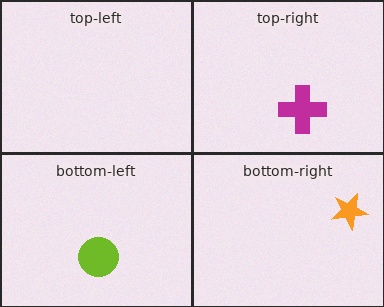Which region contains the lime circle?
The bottom-left region.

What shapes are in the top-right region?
The magenta cross.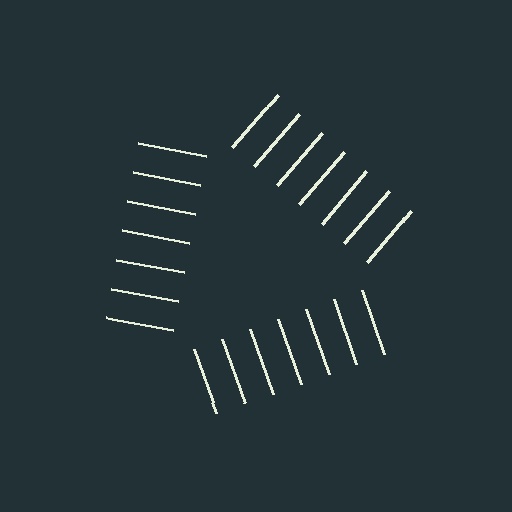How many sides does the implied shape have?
3 sides — the line-ends trace a triangle.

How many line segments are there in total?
21 — 7 along each of the 3 edges.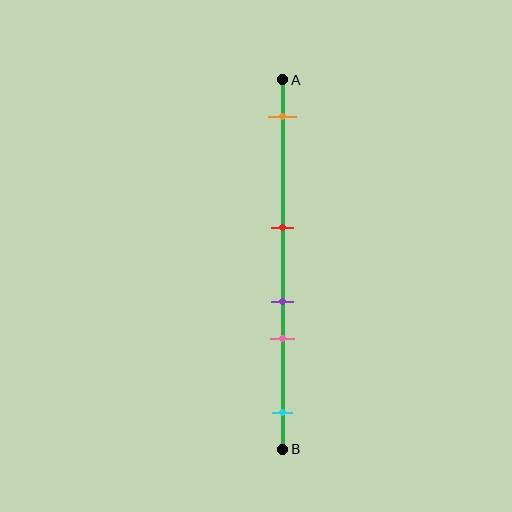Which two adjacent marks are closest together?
The purple and pink marks are the closest adjacent pair.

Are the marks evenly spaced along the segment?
No, the marks are not evenly spaced.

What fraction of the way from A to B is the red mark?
The red mark is approximately 40% (0.4) of the way from A to B.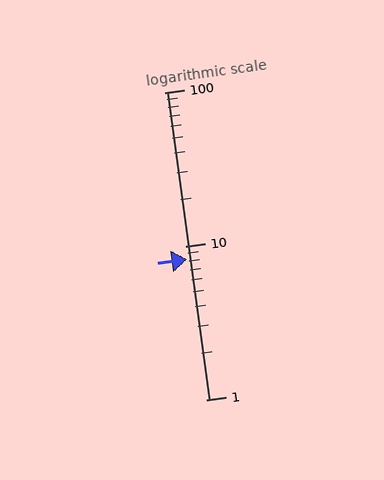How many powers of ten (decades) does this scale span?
The scale spans 2 decades, from 1 to 100.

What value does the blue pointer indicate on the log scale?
The pointer indicates approximately 8.2.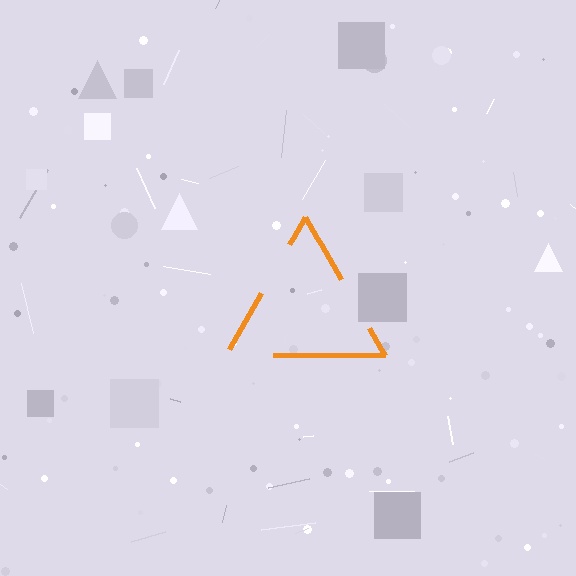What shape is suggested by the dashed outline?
The dashed outline suggests a triangle.